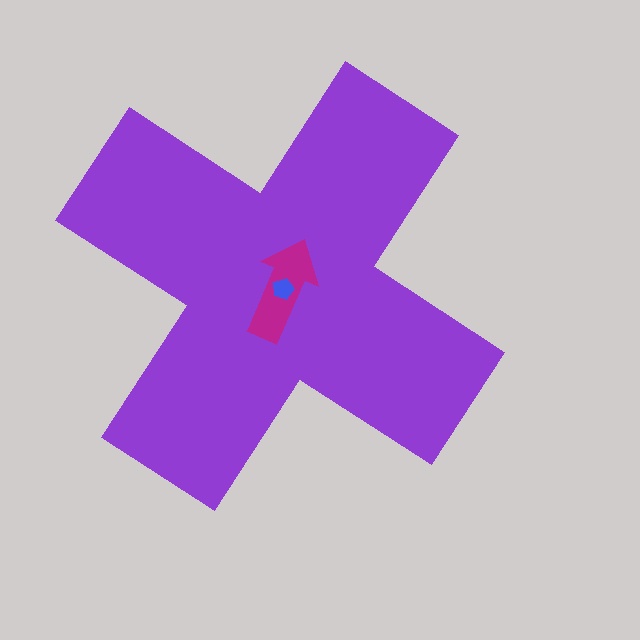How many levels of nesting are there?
3.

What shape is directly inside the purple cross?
The magenta arrow.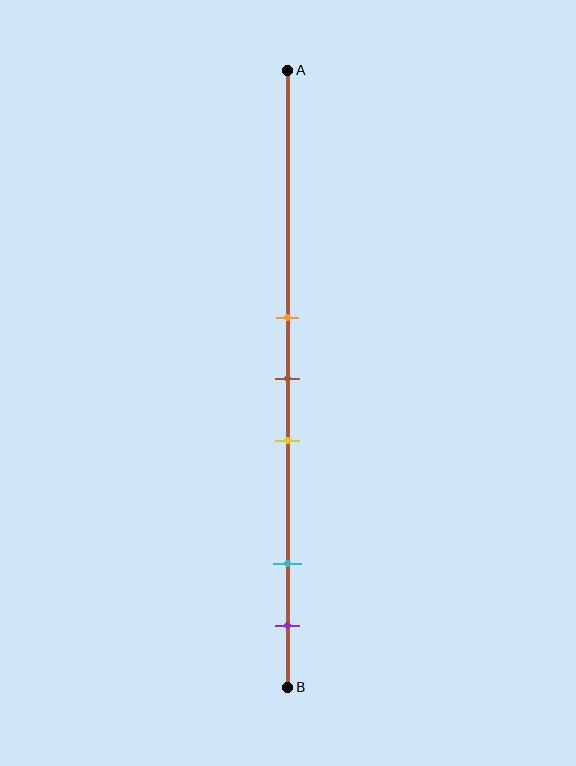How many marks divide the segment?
There are 5 marks dividing the segment.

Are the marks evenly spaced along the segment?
No, the marks are not evenly spaced.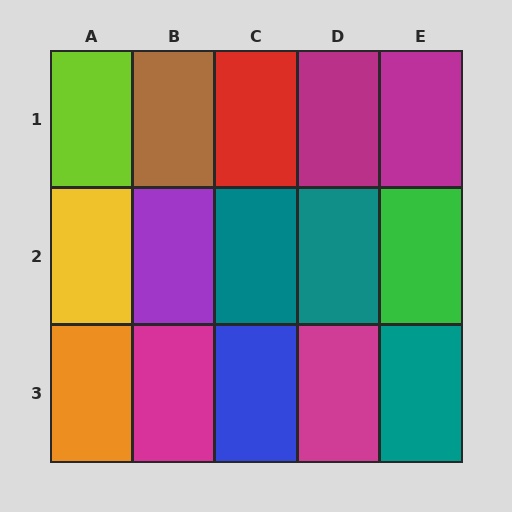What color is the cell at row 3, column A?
Orange.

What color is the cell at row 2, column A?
Yellow.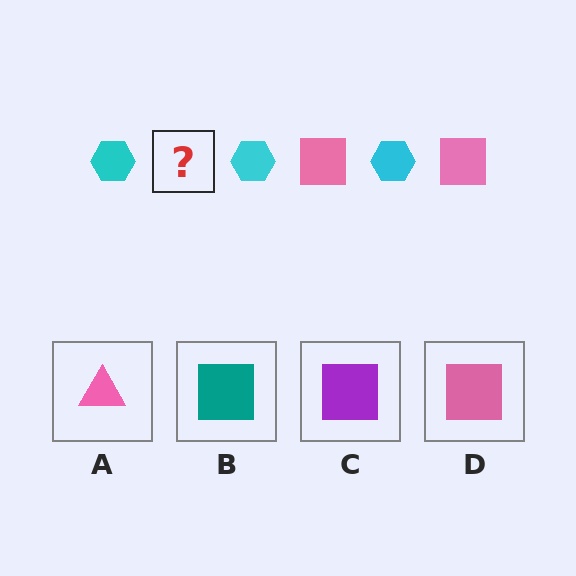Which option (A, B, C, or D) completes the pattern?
D.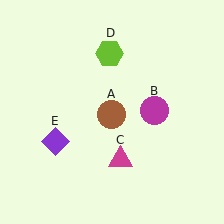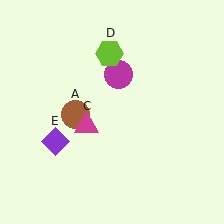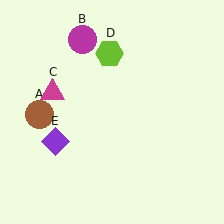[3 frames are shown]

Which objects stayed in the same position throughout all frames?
Lime hexagon (object D) and purple diamond (object E) remained stationary.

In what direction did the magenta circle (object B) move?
The magenta circle (object B) moved up and to the left.